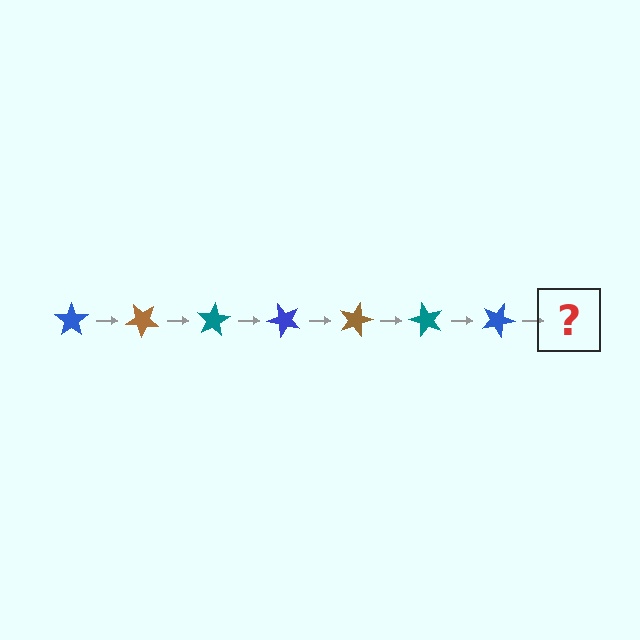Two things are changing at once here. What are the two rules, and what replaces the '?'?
The two rules are that it rotates 40 degrees each step and the color cycles through blue, brown, and teal. The '?' should be a brown star, rotated 280 degrees from the start.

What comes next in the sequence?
The next element should be a brown star, rotated 280 degrees from the start.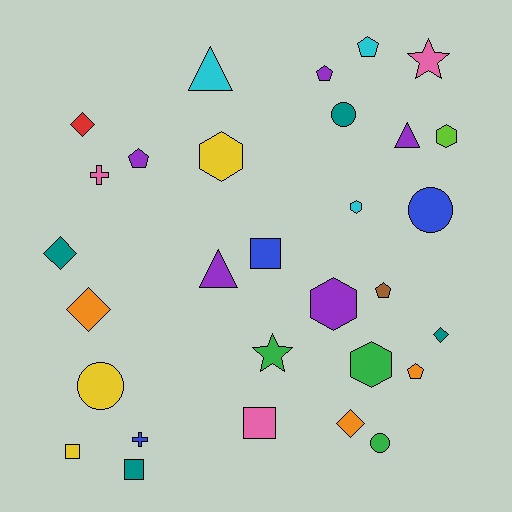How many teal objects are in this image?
There are 4 teal objects.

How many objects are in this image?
There are 30 objects.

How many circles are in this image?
There are 4 circles.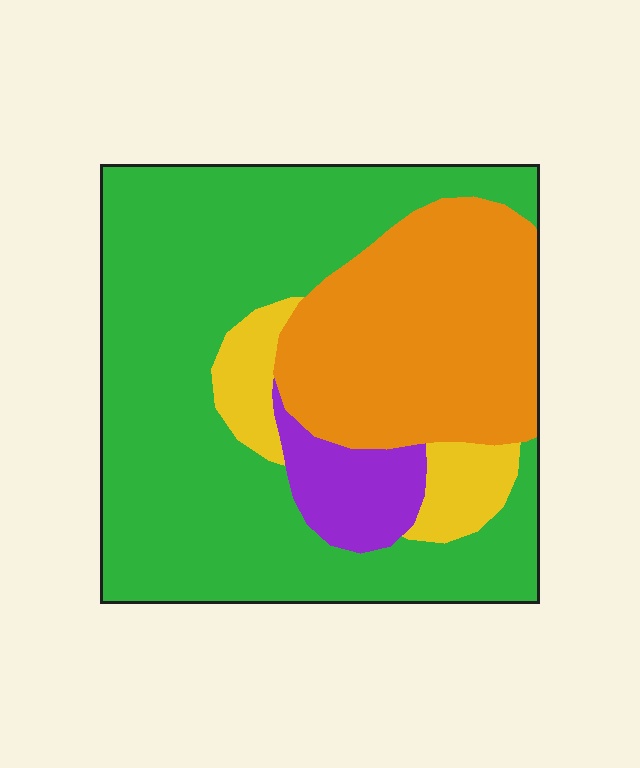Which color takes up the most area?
Green, at roughly 55%.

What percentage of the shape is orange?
Orange covers around 30% of the shape.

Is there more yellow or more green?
Green.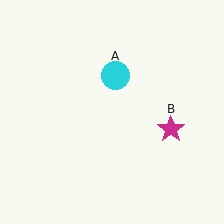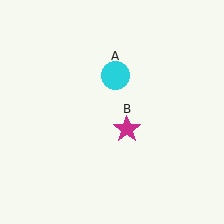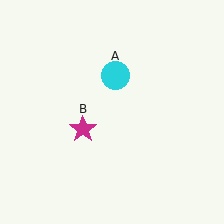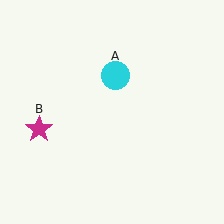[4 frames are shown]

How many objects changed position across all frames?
1 object changed position: magenta star (object B).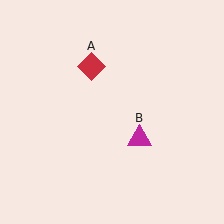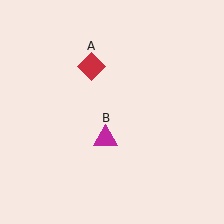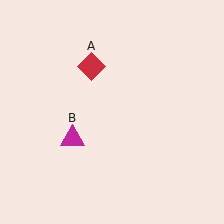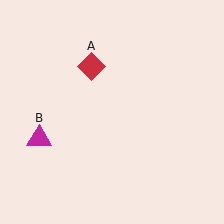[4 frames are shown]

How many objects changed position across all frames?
1 object changed position: magenta triangle (object B).